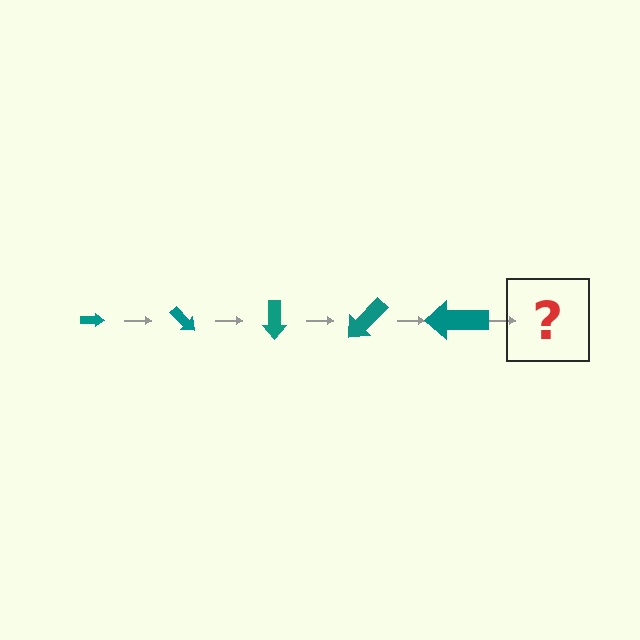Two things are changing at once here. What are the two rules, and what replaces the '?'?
The two rules are that the arrow grows larger each step and it rotates 45 degrees each step. The '?' should be an arrow, larger than the previous one and rotated 225 degrees from the start.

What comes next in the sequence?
The next element should be an arrow, larger than the previous one and rotated 225 degrees from the start.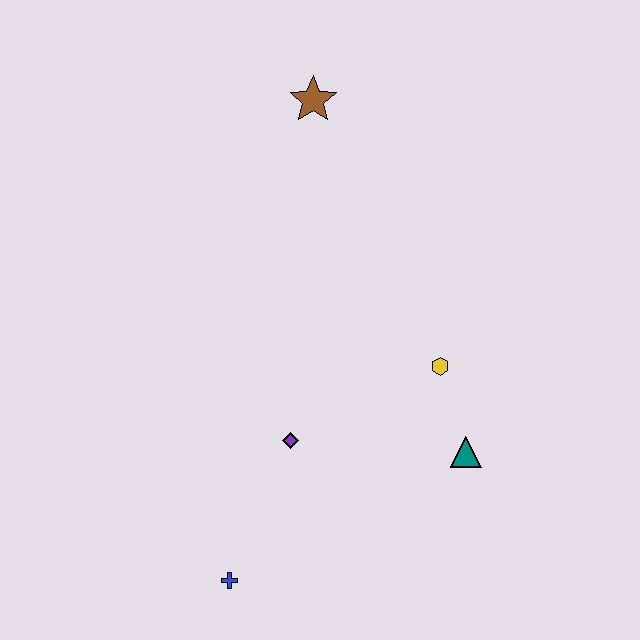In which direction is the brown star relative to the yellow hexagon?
The brown star is above the yellow hexagon.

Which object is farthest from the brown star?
The blue cross is farthest from the brown star.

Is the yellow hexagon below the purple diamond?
No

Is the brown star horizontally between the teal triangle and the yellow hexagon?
No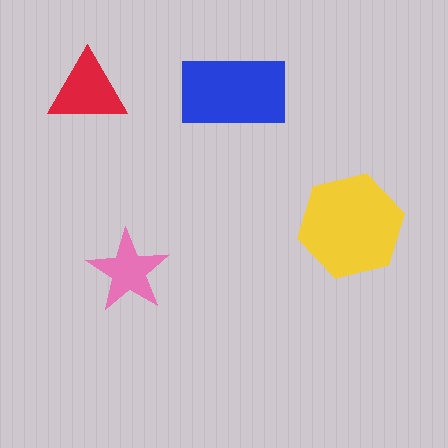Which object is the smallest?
The pink star.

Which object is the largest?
The yellow hexagon.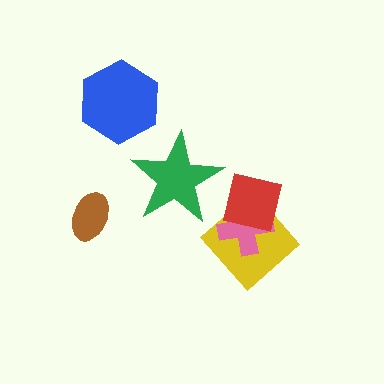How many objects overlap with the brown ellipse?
0 objects overlap with the brown ellipse.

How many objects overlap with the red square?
2 objects overlap with the red square.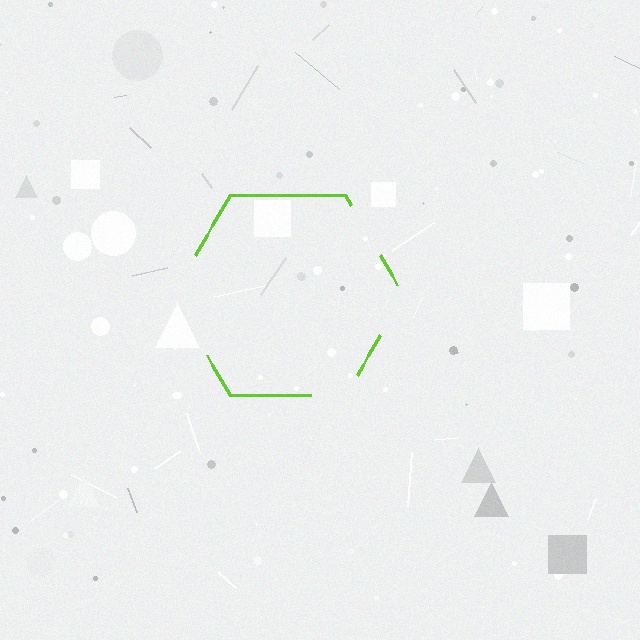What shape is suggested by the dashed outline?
The dashed outline suggests a hexagon.